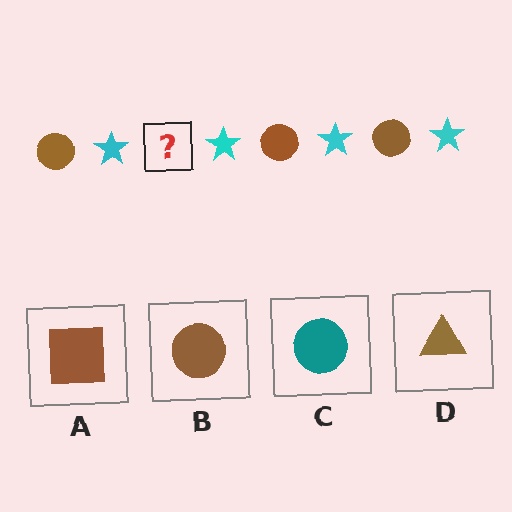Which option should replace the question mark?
Option B.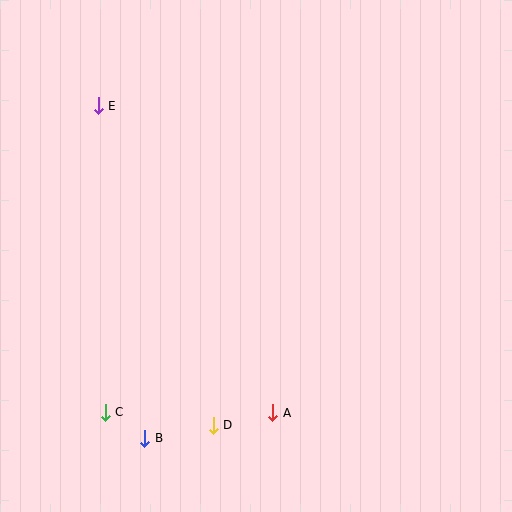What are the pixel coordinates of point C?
Point C is at (105, 412).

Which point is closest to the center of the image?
Point A at (273, 413) is closest to the center.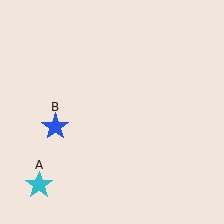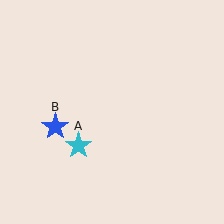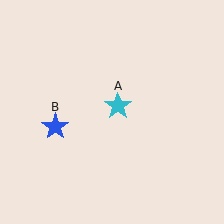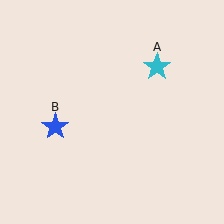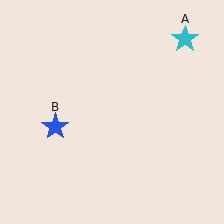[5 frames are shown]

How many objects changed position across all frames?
1 object changed position: cyan star (object A).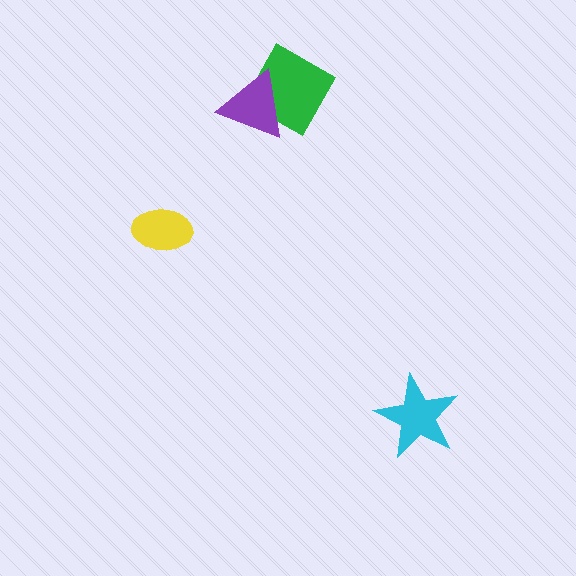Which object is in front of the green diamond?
The purple triangle is in front of the green diamond.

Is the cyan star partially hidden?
No, no other shape covers it.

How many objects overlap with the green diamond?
1 object overlaps with the green diamond.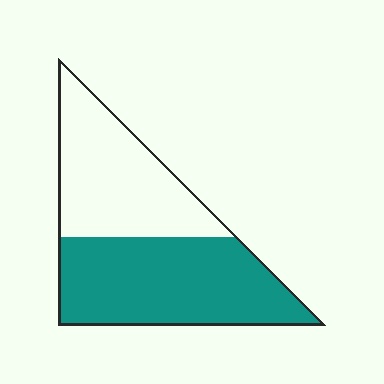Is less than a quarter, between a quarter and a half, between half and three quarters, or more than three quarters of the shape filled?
Between half and three quarters.